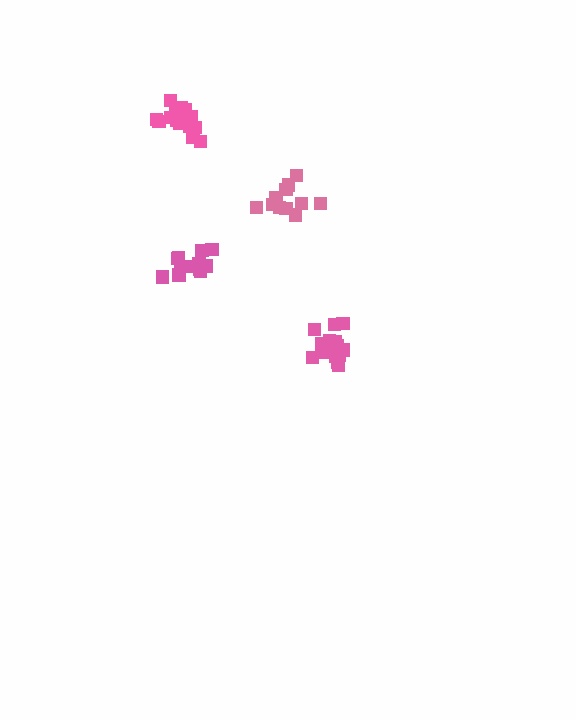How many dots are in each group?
Group 1: 17 dots, Group 2: 11 dots, Group 3: 14 dots, Group 4: 16 dots (58 total).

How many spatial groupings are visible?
There are 4 spatial groupings.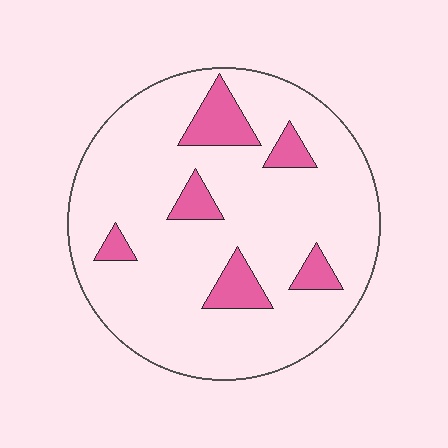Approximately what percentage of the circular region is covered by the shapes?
Approximately 15%.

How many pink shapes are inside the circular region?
6.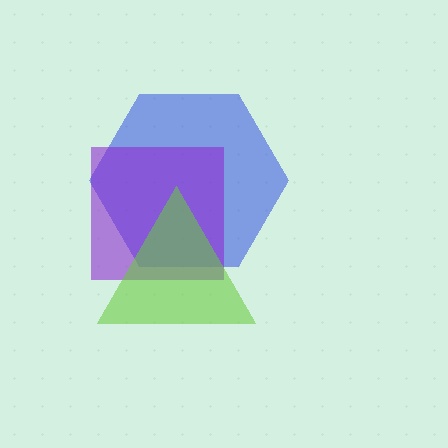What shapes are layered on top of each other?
The layered shapes are: a blue hexagon, a purple square, a lime triangle.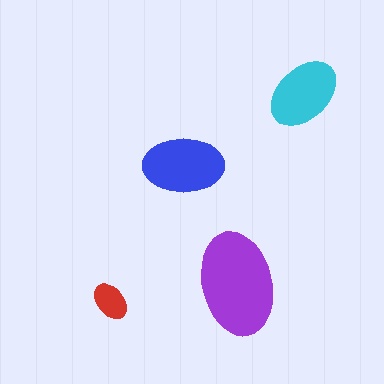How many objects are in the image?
There are 4 objects in the image.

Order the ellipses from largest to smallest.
the purple one, the blue one, the cyan one, the red one.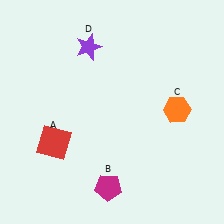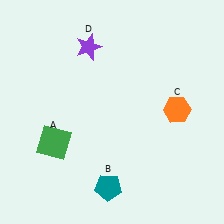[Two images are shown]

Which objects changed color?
A changed from red to green. B changed from magenta to teal.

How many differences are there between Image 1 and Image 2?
There are 2 differences between the two images.